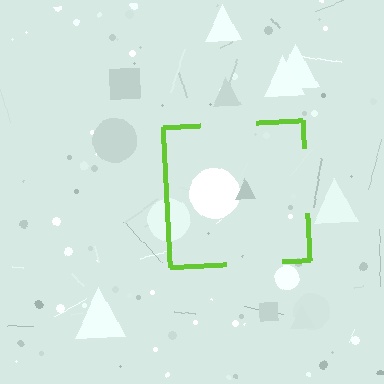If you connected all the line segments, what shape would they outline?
They would outline a square.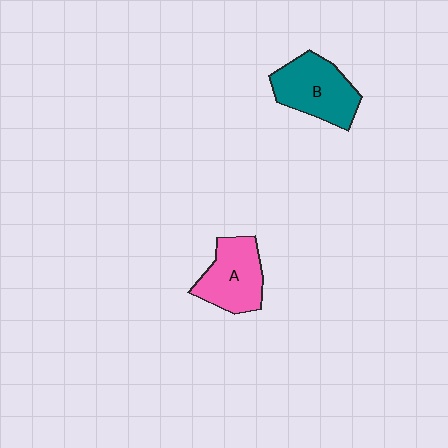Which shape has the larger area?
Shape B (teal).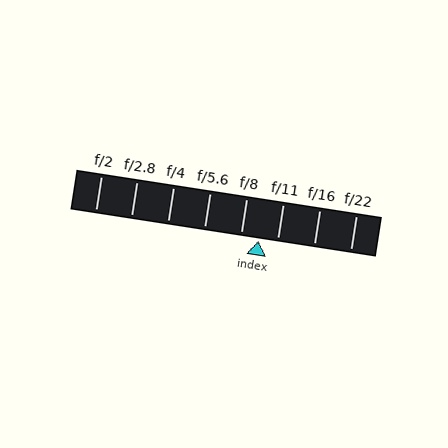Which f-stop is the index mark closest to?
The index mark is closest to f/11.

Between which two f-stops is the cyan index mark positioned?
The index mark is between f/8 and f/11.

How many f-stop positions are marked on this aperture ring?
There are 8 f-stop positions marked.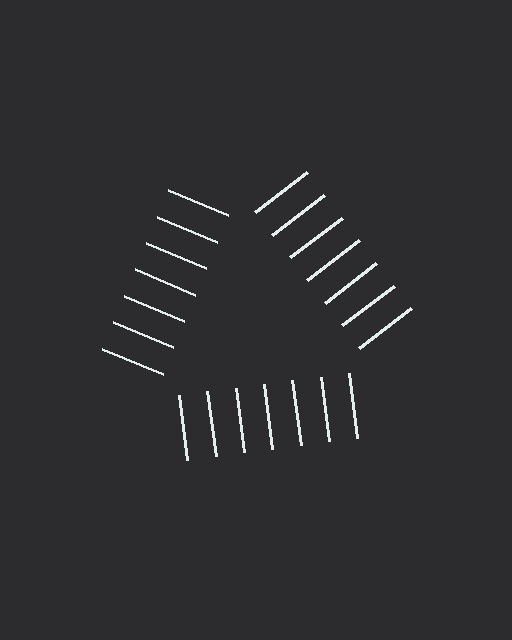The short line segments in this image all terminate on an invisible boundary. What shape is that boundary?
An illusory triangle — the line segments terminate on its edges but no continuous stroke is drawn.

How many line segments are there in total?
21 — 7 along each of the 3 edges.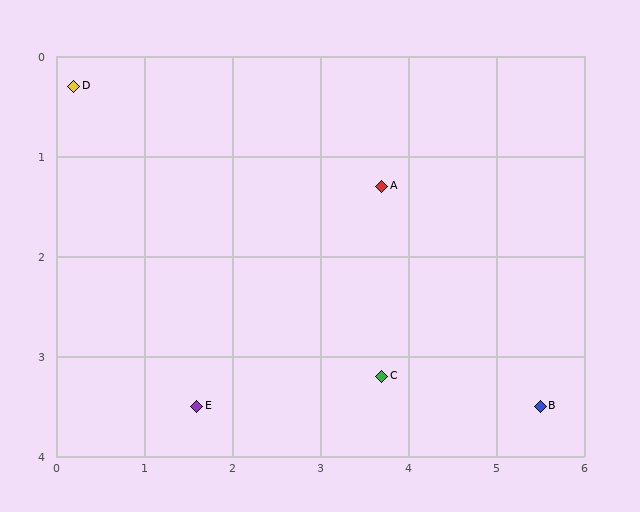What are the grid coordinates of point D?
Point D is at approximately (0.2, 0.3).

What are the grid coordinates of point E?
Point E is at approximately (1.6, 3.5).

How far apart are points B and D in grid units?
Points B and D are about 6.2 grid units apart.